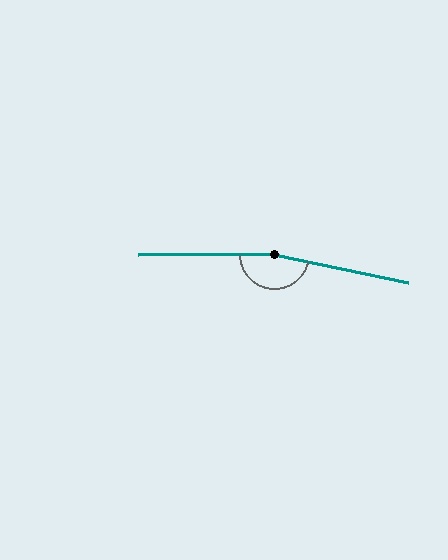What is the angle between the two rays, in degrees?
Approximately 168 degrees.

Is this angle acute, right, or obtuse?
It is obtuse.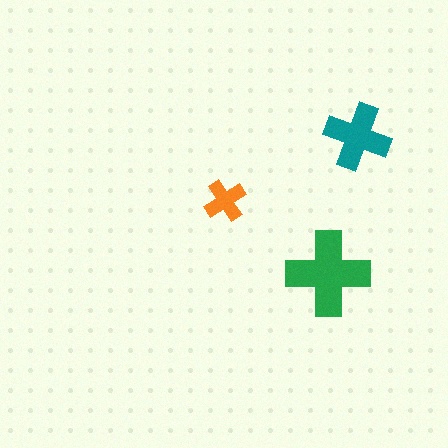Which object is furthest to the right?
The teal cross is rightmost.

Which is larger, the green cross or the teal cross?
The green one.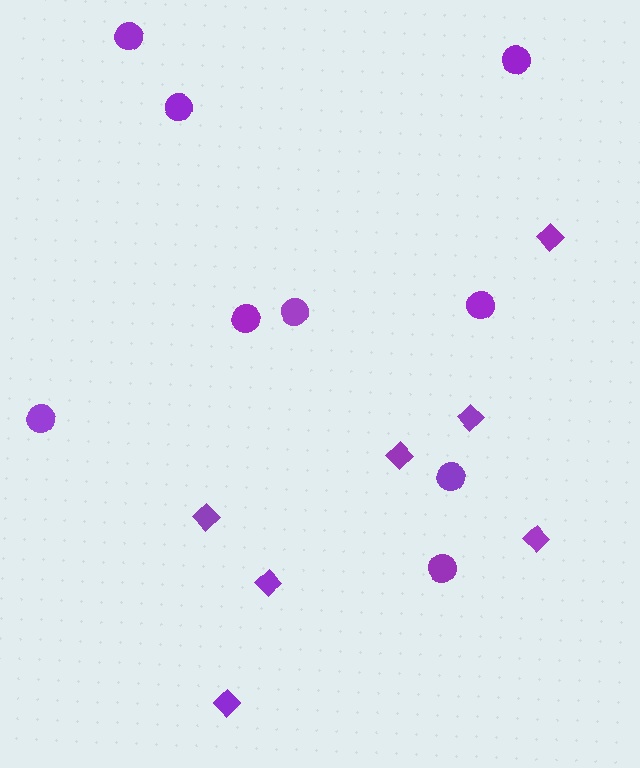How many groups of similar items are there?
There are 2 groups: one group of diamonds (7) and one group of circles (9).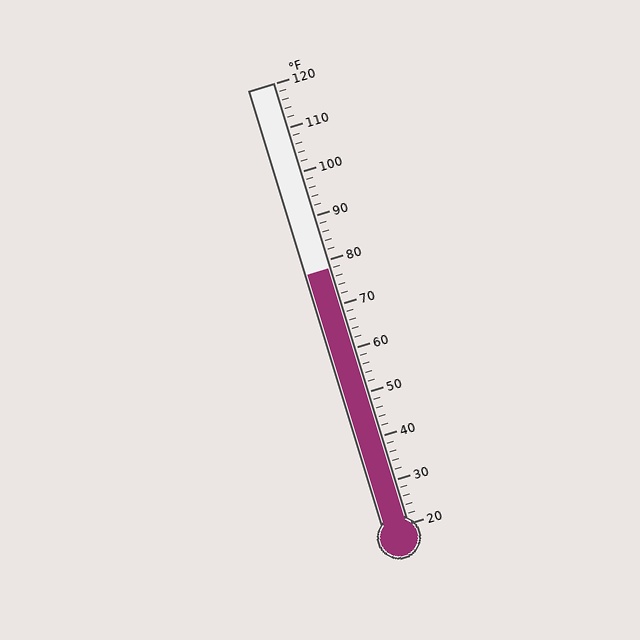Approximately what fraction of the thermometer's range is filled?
The thermometer is filled to approximately 60% of its range.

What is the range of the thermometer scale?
The thermometer scale ranges from 20°F to 120°F.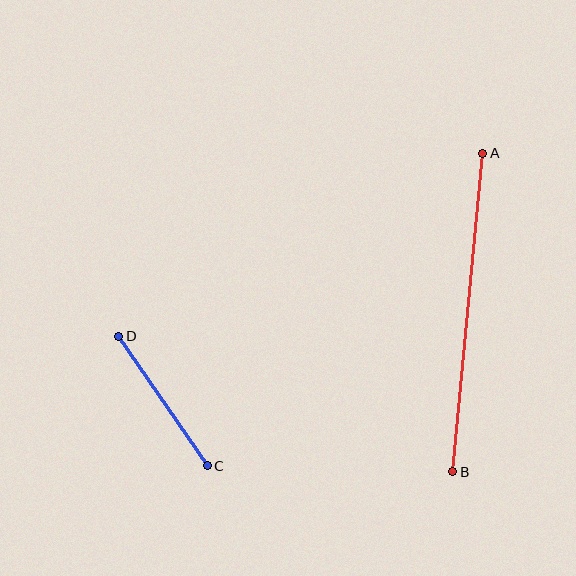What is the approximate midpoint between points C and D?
The midpoint is at approximately (163, 401) pixels.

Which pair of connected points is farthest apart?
Points A and B are farthest apart.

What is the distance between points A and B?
The distance is approximately 320 pixels.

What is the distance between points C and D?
The distance is approximately 157 pixels.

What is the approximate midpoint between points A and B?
The midpoint is at approximately (468, 313) pixels.